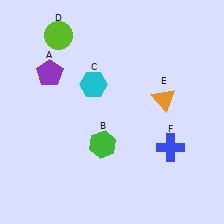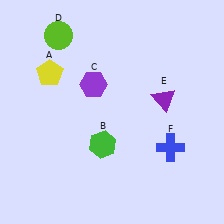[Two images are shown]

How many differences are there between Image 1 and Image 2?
There are 3 differences between the two images.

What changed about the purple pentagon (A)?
In Image 1, A is purple. In Image 2, it changed to yellow.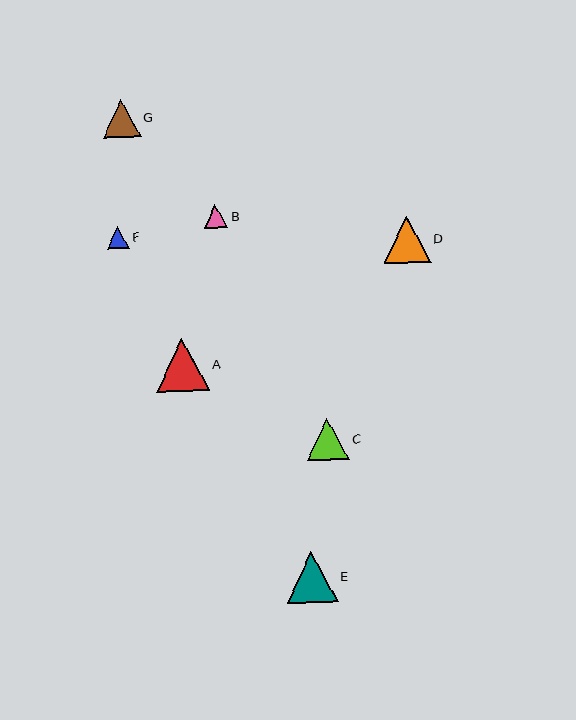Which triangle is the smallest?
Triangle F is the smallest with a size of approximately 22 pixels.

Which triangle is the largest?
Triangle A is the largest with a size of approximately 53 pixels.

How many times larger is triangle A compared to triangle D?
Triangle A is approximately 1.1 times the size of triangle D.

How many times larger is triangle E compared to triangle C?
Triangle E is approximately 1.2 times the size of triangle C.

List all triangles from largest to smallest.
From largest to smallest: A, E, D, C, G, B, F.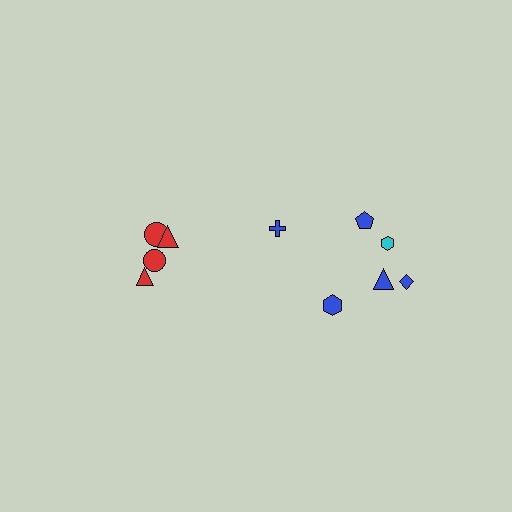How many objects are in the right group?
There are 6 objects.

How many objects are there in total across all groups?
There are 10 objects.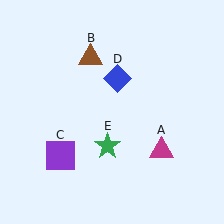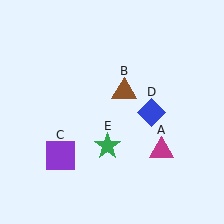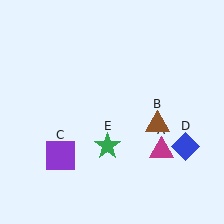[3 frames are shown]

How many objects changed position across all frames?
2 objects changed position: brown triangle (object B), blue diamond (object D).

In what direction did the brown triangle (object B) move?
The brown triangle (object B) moved down and to the right.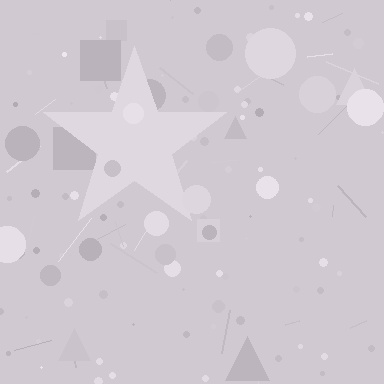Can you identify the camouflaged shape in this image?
The camouflaged shape is a star.